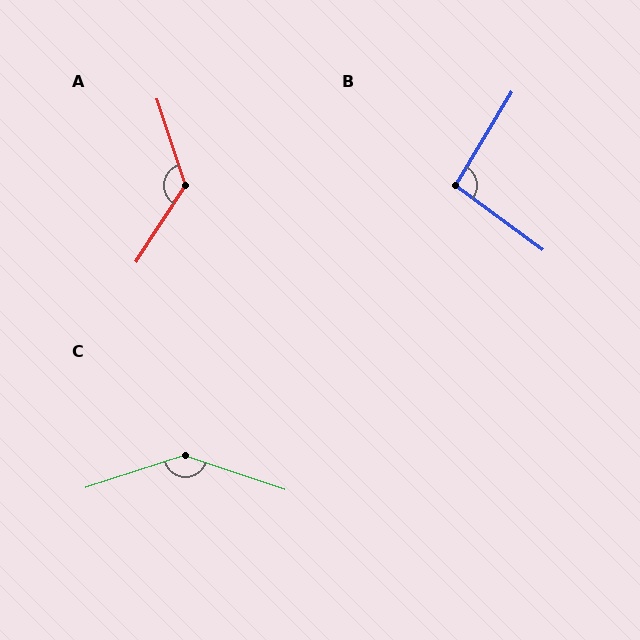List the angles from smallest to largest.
B (95°), A (129°), C (143°).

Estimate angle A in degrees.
Approximately 129 degrees.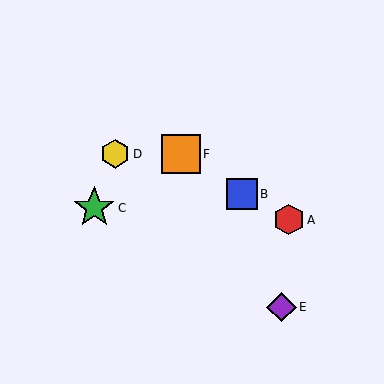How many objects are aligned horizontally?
2 objects (D, F) are aligned horizontally.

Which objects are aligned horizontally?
Objects D, F are aligned horizontally.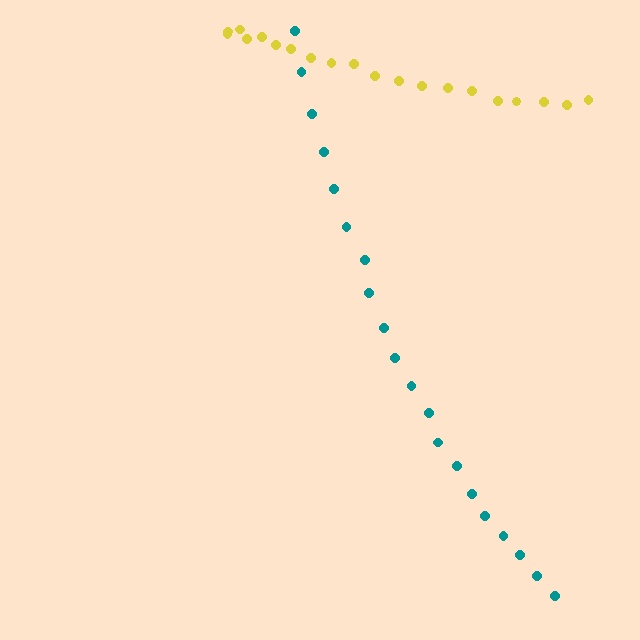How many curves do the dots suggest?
There are 2 distinct paths.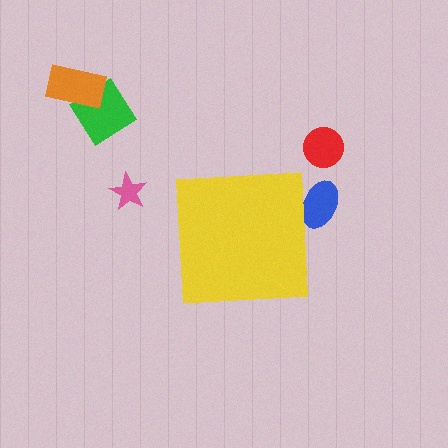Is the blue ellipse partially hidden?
Yes, the blue ellipse is partially hidden behind the yellow square.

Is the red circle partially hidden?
No, the red circle is fully visible.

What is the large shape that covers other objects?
A yellow square.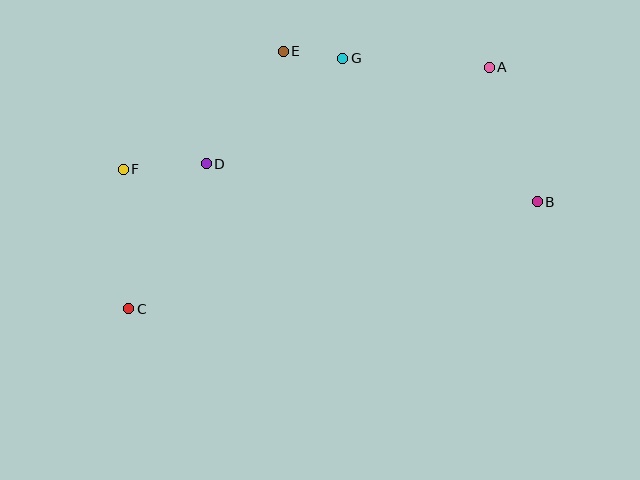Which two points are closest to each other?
Points E and G are closest to each other.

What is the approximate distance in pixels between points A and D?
The distance between A and D is approximately 299 pixels.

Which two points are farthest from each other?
Points A and C are farthest from each other.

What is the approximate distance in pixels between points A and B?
The distance between A and B is approximately 143 pixels.